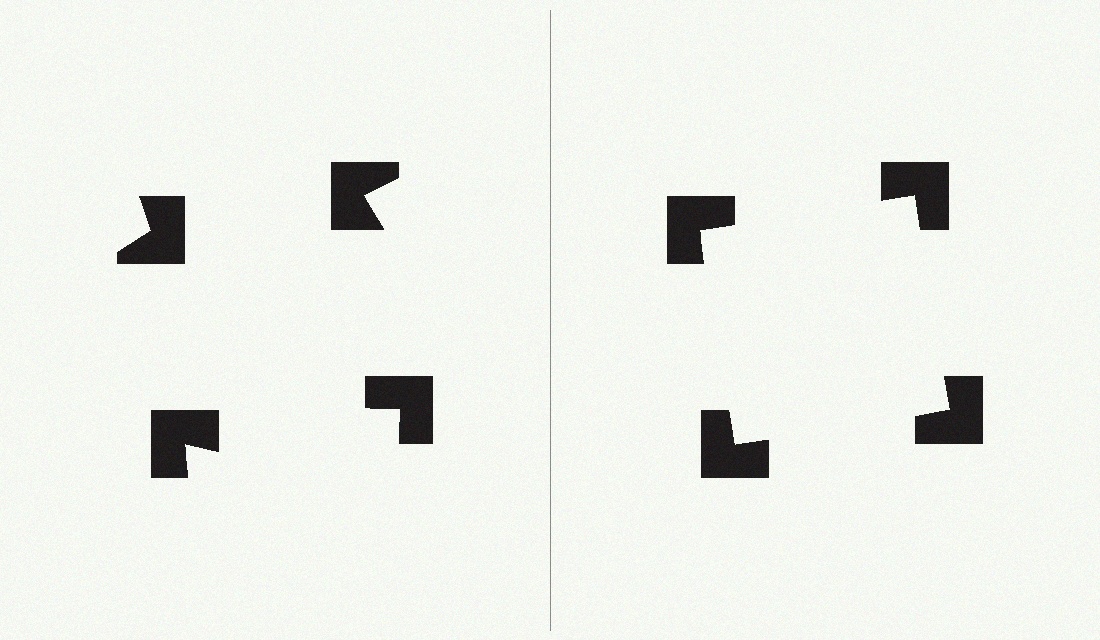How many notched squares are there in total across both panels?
8 — 4 on each side.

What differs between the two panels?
The notched squares are positioned identically on both sides; only the wedge orientations differ. On the right they align to a square; on the left they are misaligned.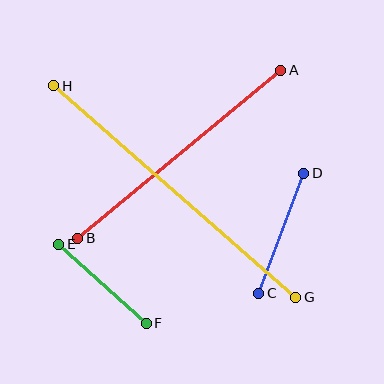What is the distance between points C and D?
The distance is approximately 128 pixels.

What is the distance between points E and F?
The distance is approximately 118 pixels.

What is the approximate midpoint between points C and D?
The midpoint is at approximately (281, 233) pixels.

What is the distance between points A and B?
The distance is approximately 264 pixels.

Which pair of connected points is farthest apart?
Points G and H are farthest apart.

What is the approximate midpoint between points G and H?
The midpoint is at approximately (175, 191) pixels.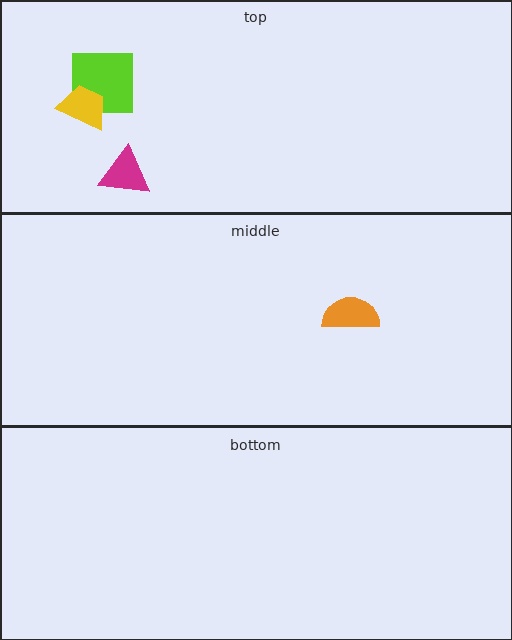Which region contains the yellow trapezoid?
The top region.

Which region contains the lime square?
The top region.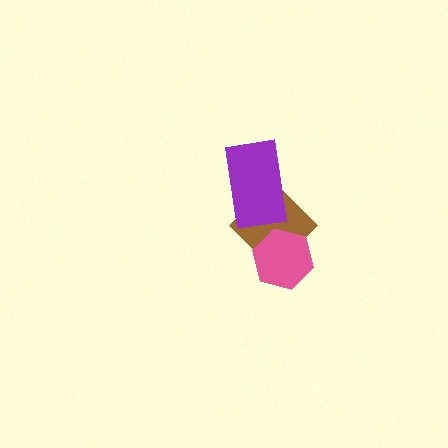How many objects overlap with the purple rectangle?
1 object overlaps with the purple rectangle.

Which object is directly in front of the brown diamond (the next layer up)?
The pink hexagon is directly in front of the brown diamond.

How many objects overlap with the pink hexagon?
1 object overlaps with the pink hexagon.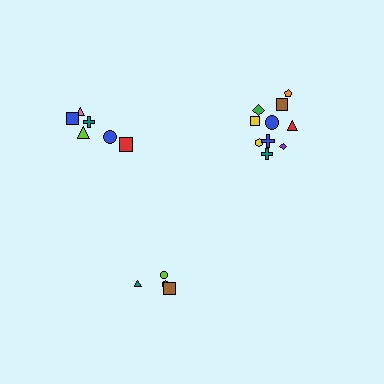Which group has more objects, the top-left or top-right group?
The top-right group.